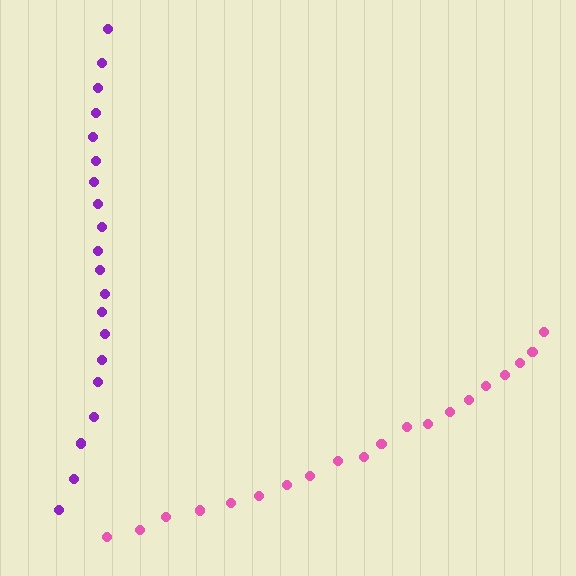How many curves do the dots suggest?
There are 2 distinct paths.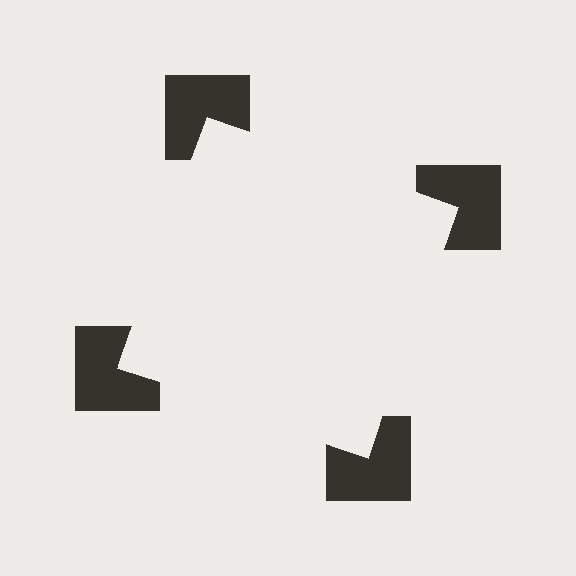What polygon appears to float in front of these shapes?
An illusory square — its edges are inferred from the aligned wedge cuts in the notched squares, not physically drawn.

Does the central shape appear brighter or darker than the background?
It typically appears slightly brighter than the background, even though no actual brightness change is drawn.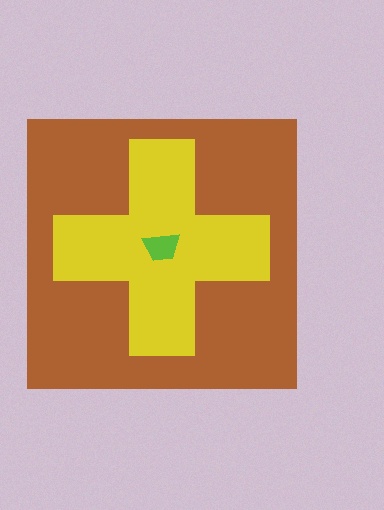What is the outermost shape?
The brown square.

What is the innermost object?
The lime trapezoid.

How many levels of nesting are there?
3.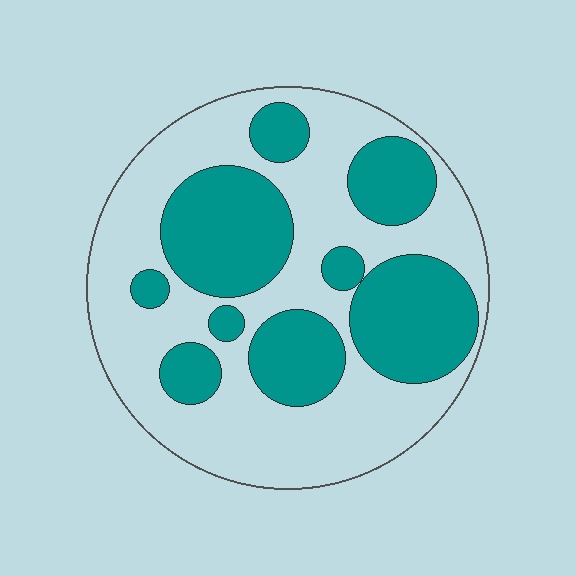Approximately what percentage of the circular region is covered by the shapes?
Approximately 40%.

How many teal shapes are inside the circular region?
9.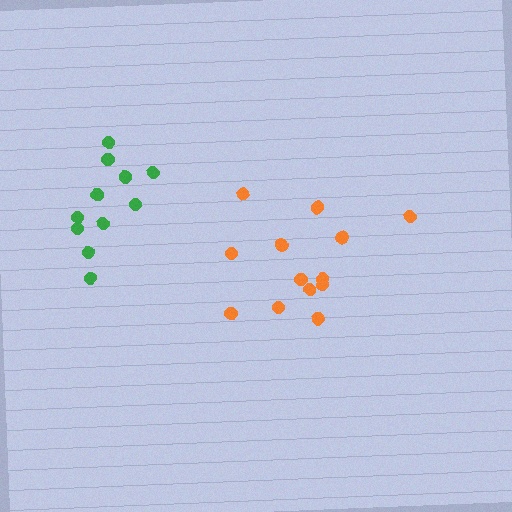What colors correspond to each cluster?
The clusters are colored: green, orange.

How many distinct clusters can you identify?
There are 2 distinct clusters.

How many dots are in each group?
Group 1: 11 dots, Group 2: 13 dots (24 total).